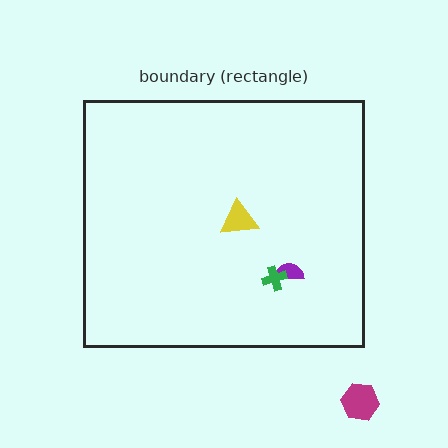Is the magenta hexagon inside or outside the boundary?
Outside.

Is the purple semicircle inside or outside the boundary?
Inside.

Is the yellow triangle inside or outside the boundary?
Inside.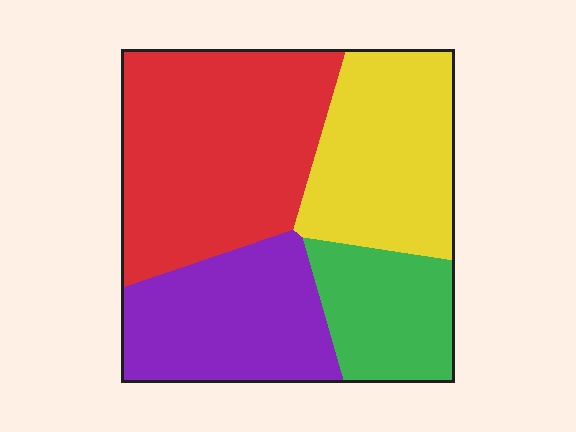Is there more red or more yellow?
Red.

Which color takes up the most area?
Red, at roughly 35%.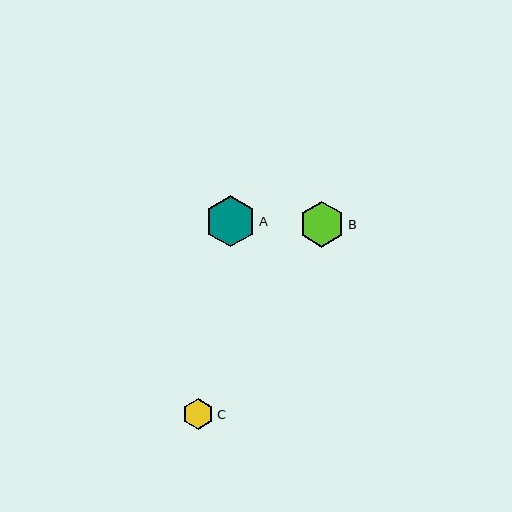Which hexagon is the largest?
Hexagon A is the largest with a size of approximately 51 pixels.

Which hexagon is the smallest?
Hexagon C is the smallest with a size of approximately 31 pixels.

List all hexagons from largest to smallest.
From largest to smallest: A, B, C.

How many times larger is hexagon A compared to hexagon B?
Hexagon A is approximately 1.1 times the size of hexagon B.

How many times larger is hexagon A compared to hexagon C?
Hexagon A is approximately 1.7 times the size of hexagon C.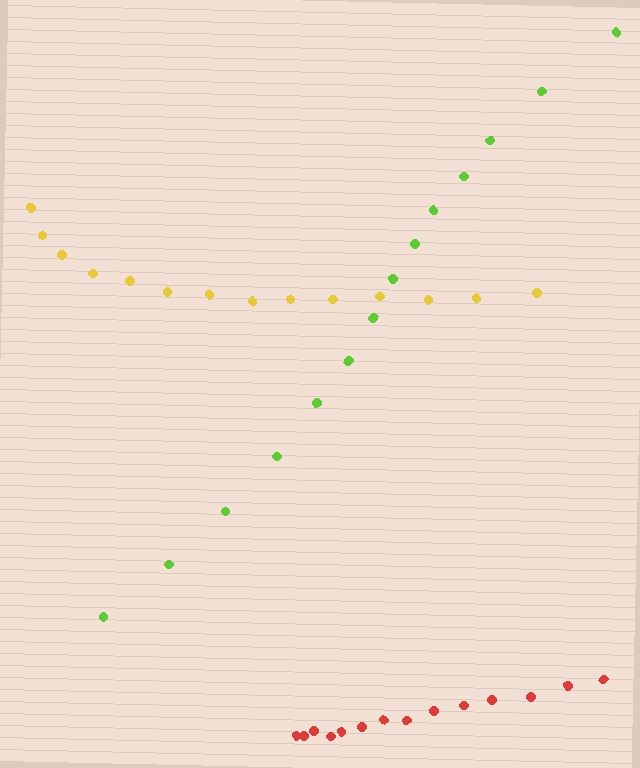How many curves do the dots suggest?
There are 3 distinct paths.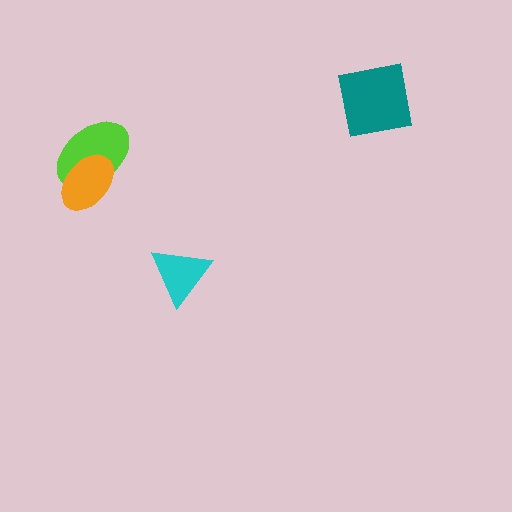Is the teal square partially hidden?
No, no other shape covers it.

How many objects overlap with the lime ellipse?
1 object overlaps with the lime ellipse.